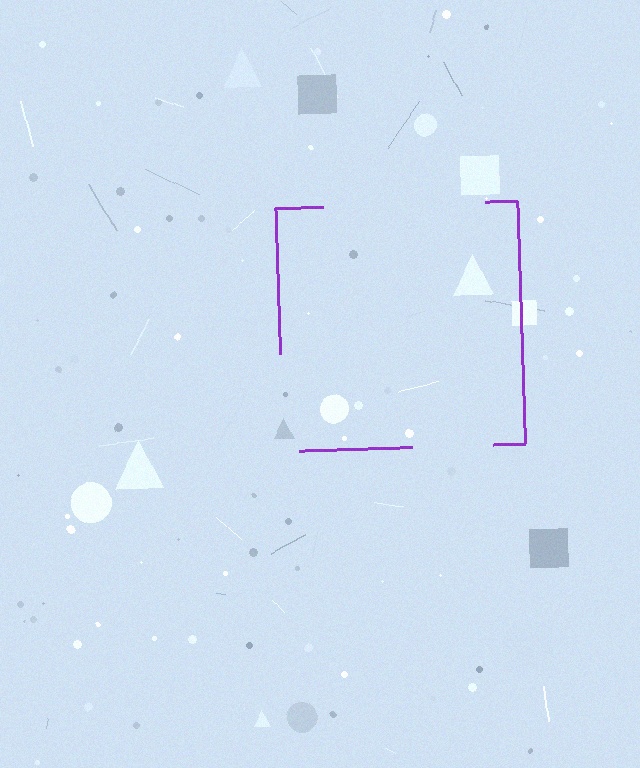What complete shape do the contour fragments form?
The contour fragments form a square.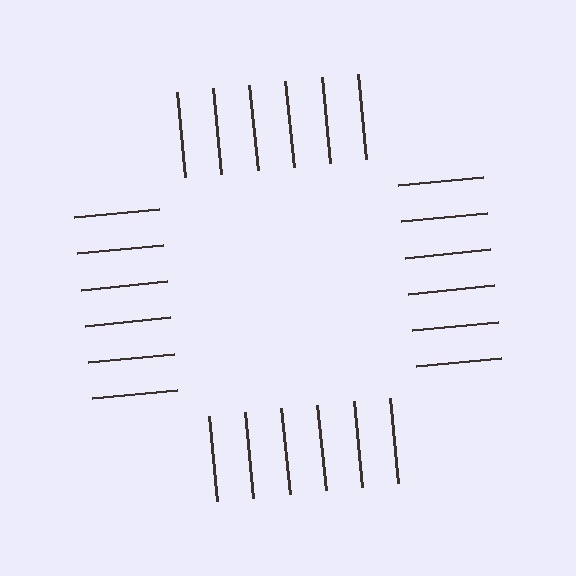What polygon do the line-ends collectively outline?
An illusory square — the line segments terminate on its edges but no continuous stroke is drawn.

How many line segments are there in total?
24 — 6 along each of the 4 edges.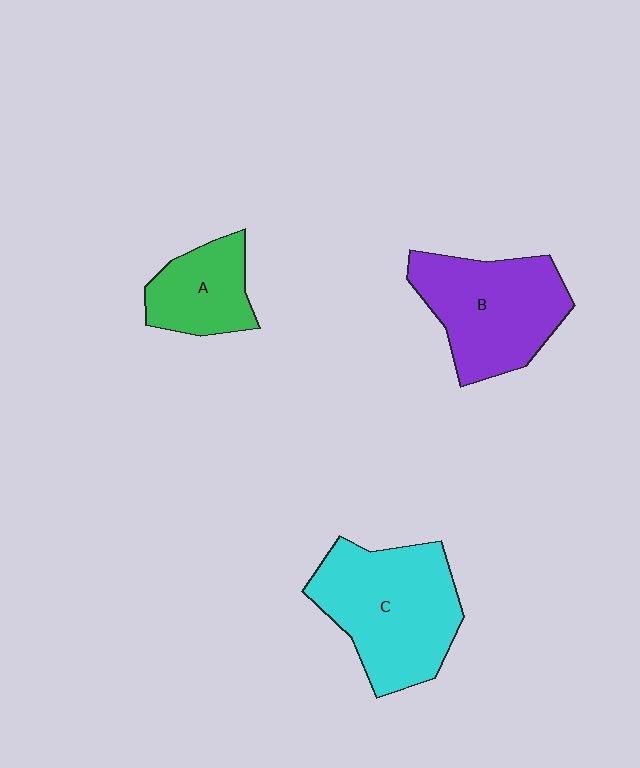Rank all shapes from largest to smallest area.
From largest to smallest: C (cyan), B (purple), A (green).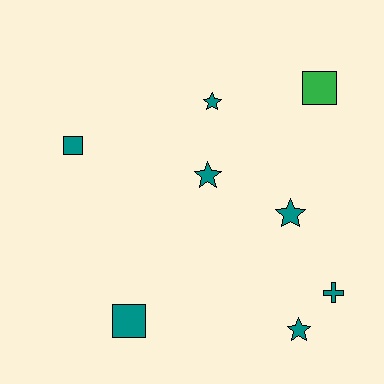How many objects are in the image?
There are 8 objects.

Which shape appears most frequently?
Star, with 4 objects.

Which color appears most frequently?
Teal, with 7 objects.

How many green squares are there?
There is 1 green square.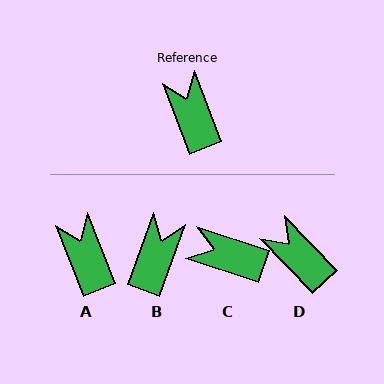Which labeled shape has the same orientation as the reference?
A.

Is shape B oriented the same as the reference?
No, it is off by about 41 degrees.